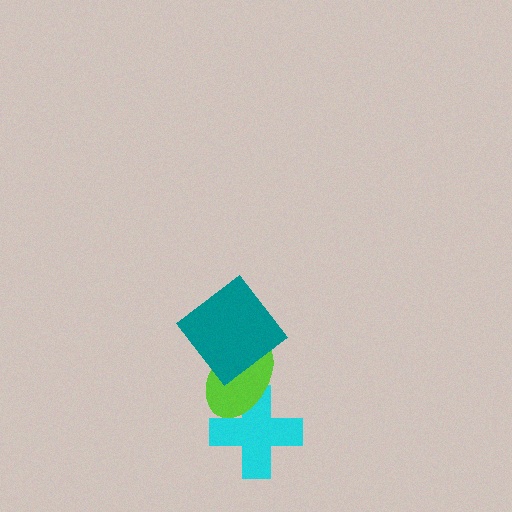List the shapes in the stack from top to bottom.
From top to bottom: the teal diamond, the lime ellipse, the cyan cross.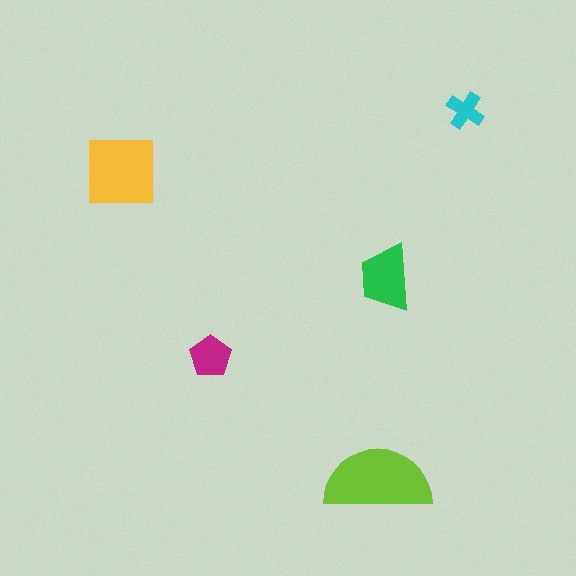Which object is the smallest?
The cyan cross.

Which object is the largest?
The lime semicircle.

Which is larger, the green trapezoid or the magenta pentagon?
The green trapezoid.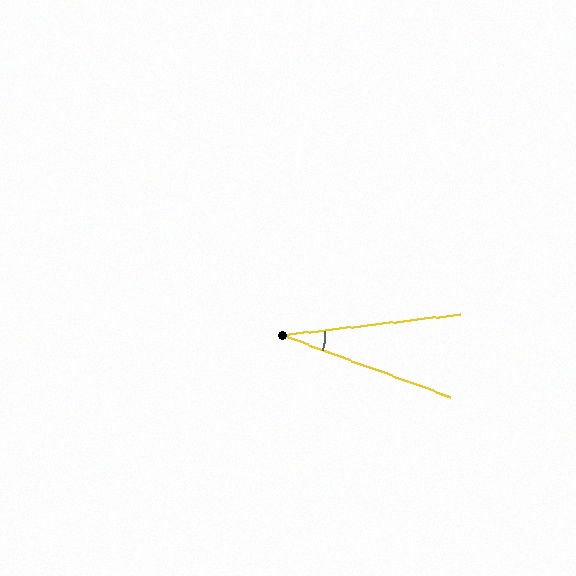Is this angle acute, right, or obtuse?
It is acute.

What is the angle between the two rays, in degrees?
Approximately 27 degrees.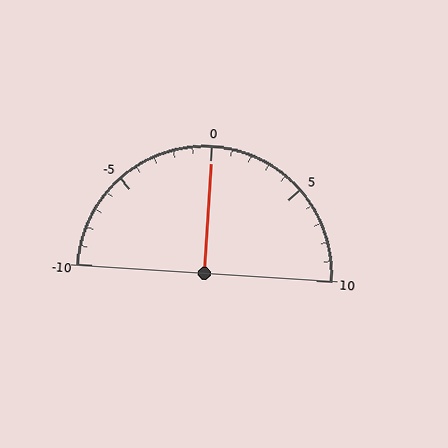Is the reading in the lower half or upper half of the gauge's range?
The reading is in the upper half of the range (-10 to 10).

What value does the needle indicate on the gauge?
The needle indicates approximately 0.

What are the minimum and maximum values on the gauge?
The gauge ranges from -10 to 10.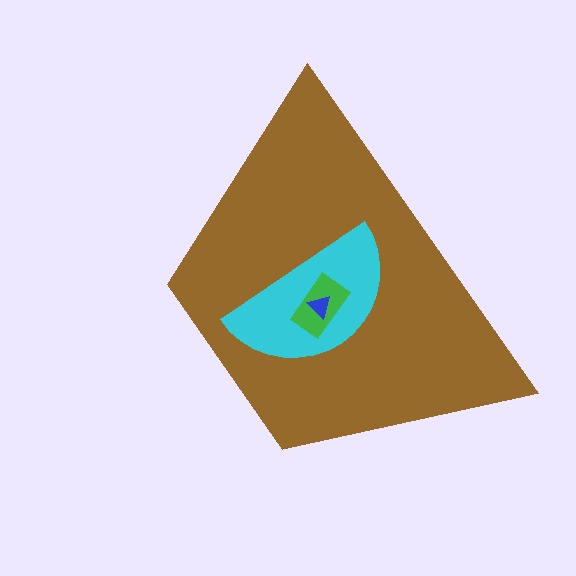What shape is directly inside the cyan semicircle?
The green rectangle.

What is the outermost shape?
The brown trapezoid.